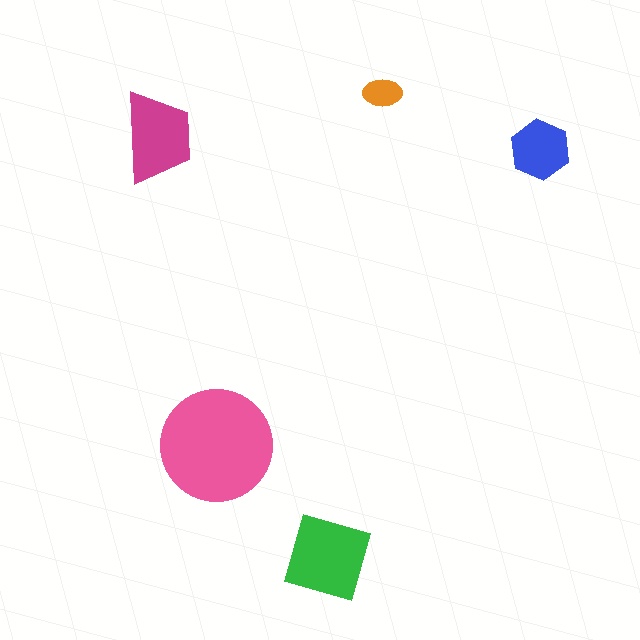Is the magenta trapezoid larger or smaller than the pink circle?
Smaller.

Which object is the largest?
The pink circle.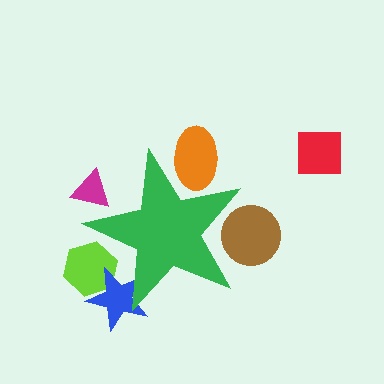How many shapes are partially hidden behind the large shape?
5 shapes are partially hidden.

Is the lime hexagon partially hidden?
Yes, the lime hexagon is partially hidden behind the green star.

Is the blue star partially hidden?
Yes, the blue star is partially hidden behind the green star.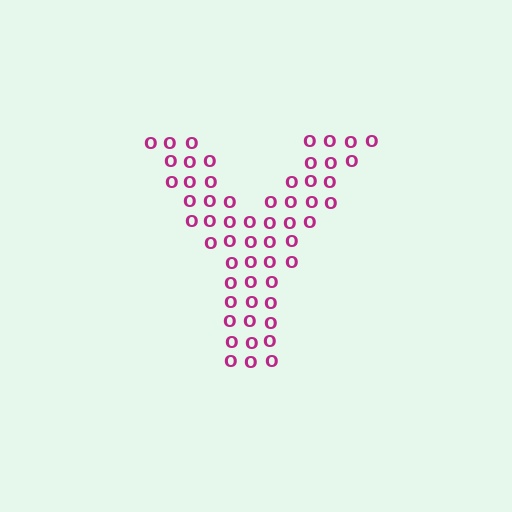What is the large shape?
The large shape is the letter Y.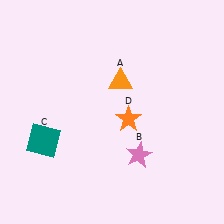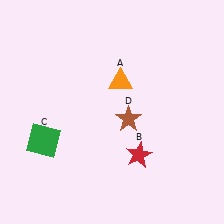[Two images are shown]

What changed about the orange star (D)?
In Image 1, D is orange. In Image 2, it changed to brown.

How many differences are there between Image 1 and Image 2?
There are 3 differences between the two images.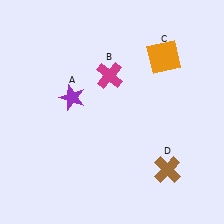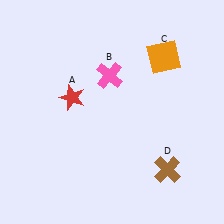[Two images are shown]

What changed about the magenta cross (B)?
In Image 1, B is magenta. In Image 2, it changed to pink.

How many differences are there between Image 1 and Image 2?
There are 2 differences between the two images.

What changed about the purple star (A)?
In Image 1, A is purple. In Image 2, it changed to red.